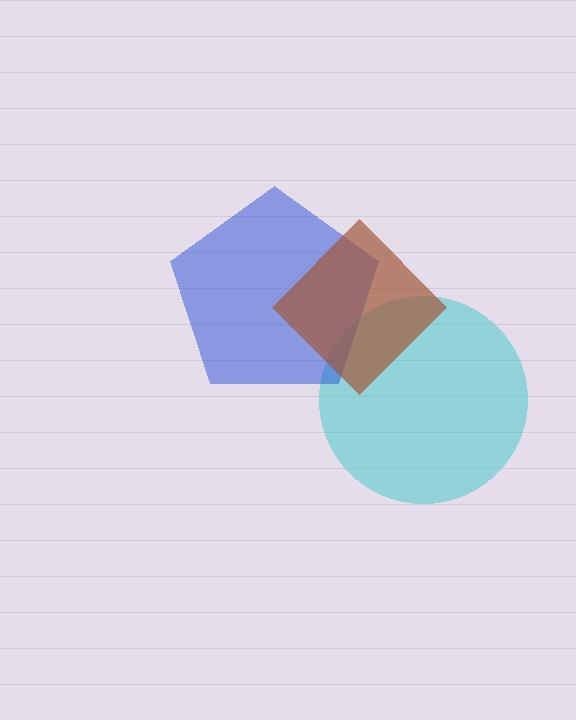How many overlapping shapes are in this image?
There are 3 overlapping shapes in the image.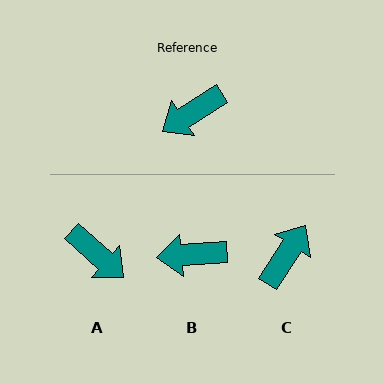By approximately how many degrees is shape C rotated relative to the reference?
Approximately 156 degrees clockwise.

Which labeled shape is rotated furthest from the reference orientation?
C, about 156 degrees away.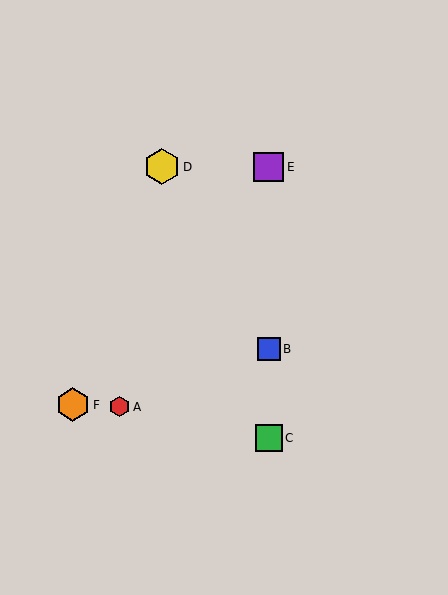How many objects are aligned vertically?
3 objects (B, C, E) are aligned vertically.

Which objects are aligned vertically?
Objects B, C, E are aligned vertically.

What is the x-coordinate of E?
Object E is at x≈269.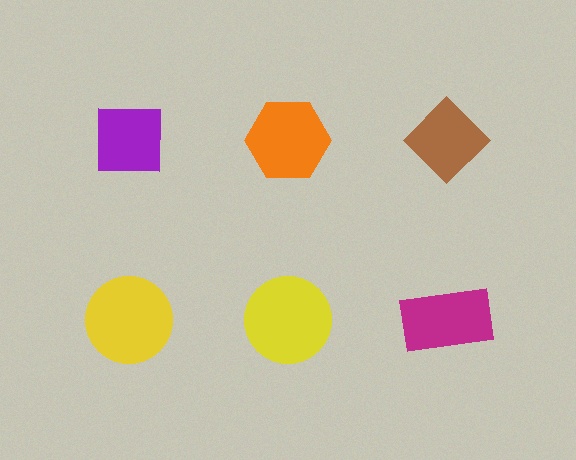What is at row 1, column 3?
A brown diamond.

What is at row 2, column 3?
A magenta rectangle.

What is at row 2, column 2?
A yellow circle.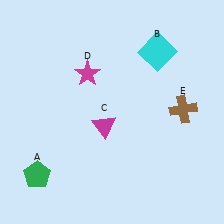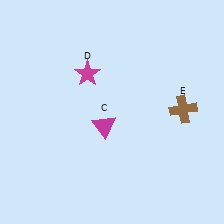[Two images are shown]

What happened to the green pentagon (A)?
The green pentagon (A) was removed in Image 2. It was in the bottom-left area of Image 1.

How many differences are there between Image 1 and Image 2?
There are 2 differences between the two images.